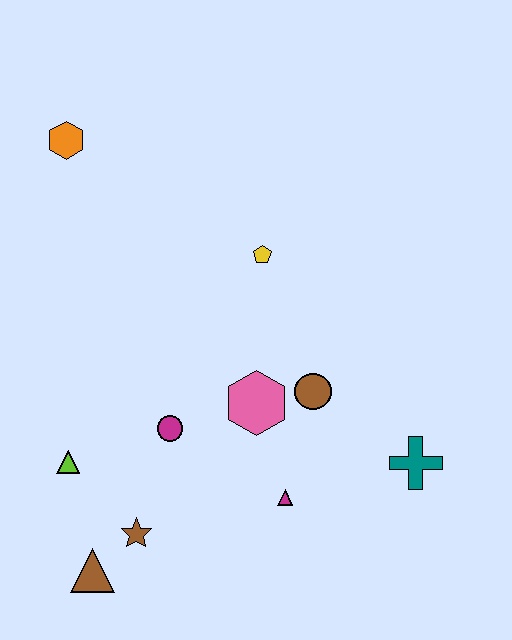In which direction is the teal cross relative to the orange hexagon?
The teal cross is to the right of the orange hexagon.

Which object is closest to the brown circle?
The pink hexagon is closest to the brown circle.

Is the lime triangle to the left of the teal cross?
Yes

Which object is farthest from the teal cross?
The orange hexagon is farthest from the teal cross.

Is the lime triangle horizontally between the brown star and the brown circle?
No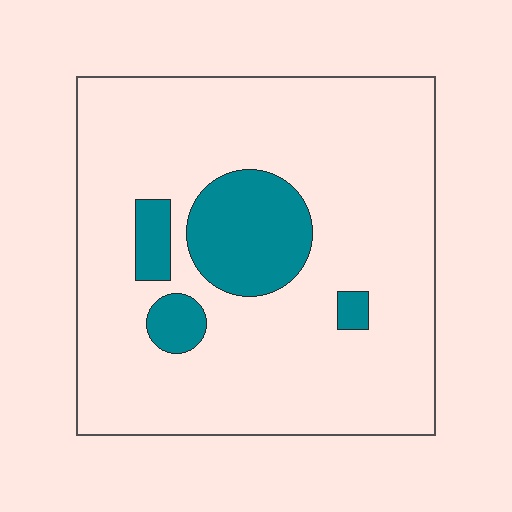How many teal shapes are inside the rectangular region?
4.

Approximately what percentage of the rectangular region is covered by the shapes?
Approximately 15%.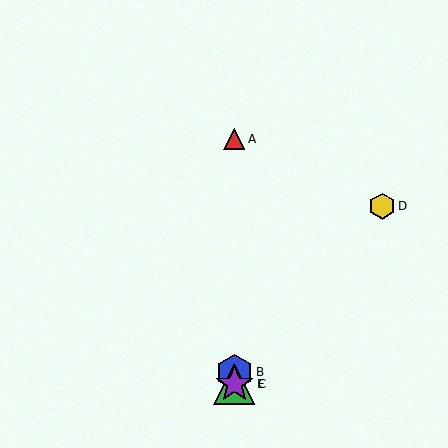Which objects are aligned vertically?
Objects A, B, C, E are aligned vertically.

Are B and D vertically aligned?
No, B is at x≈234 and D is at x≈382.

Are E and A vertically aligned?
Yes, both are at x≈234.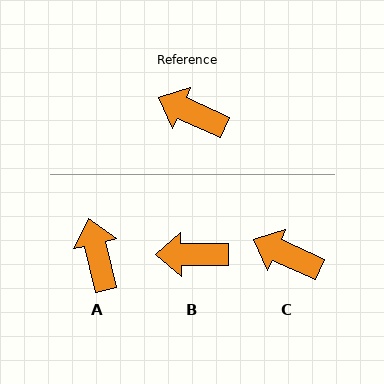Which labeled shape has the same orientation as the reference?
C.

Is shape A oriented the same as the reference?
No, it is off by about 52 degrees.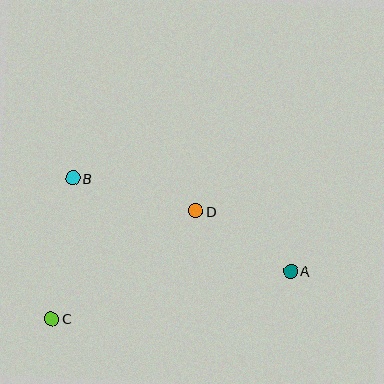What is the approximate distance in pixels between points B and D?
The distance between B and D is approximately 127 pixels.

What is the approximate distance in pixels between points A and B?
The distance between A and B is approximately 237 pixels.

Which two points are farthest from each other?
Points A and C are farthest from each other.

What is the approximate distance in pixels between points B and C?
The distance between B and C is approximately 142 pixels.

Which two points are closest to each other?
Points A and D are closest to each other.